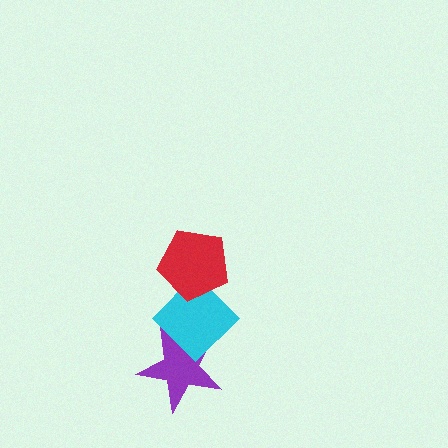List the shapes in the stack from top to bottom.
From top to bottom: the red pentagon, the cyan diamond, the purple star.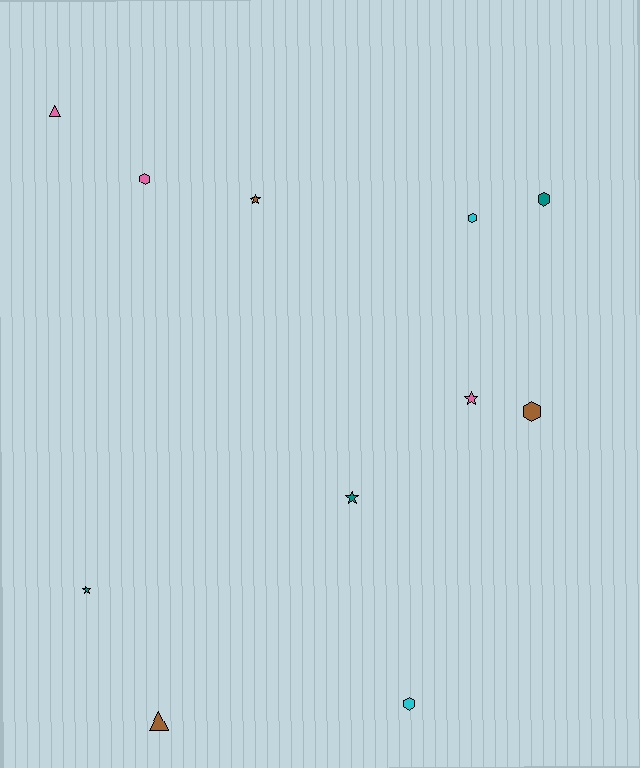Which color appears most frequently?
Teal, with 3 objects.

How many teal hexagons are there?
There is 1 teal hexagon.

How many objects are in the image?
There are 11 objects.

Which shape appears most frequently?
Hexagon, with 5 objects.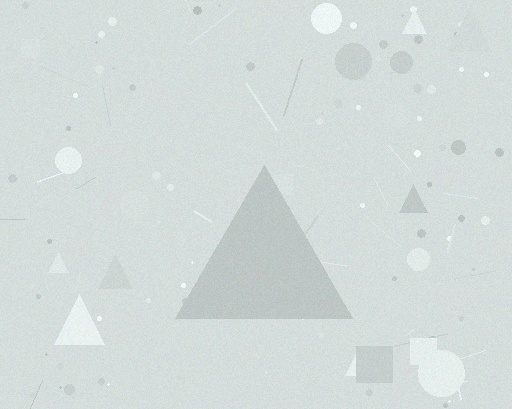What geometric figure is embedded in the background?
A triangle is embedded in the background.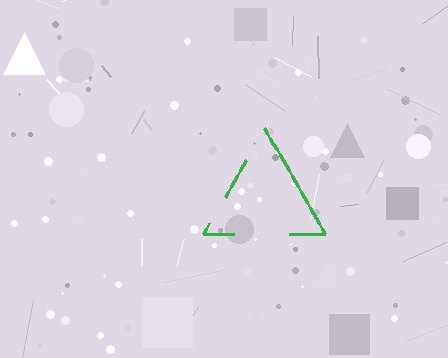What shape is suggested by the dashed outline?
The dashed outline suggests a triangle.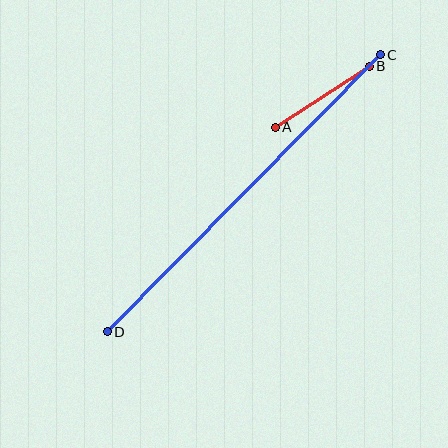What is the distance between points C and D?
The distance is approximately 389 pixels.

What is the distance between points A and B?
The distance is approximately 112 pixels.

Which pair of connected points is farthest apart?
Points C and D are farthest apart.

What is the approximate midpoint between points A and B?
The midpoint is at approximately (322, 97) pixels.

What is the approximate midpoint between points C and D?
The midpoint is at approximately (244, 193) pixels.